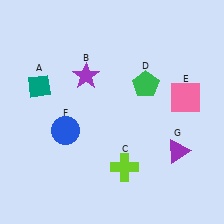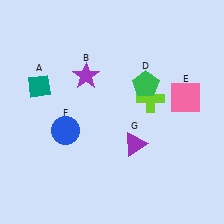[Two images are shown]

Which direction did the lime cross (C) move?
The lime cross (C) moved up.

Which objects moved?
The objects that moved are: the lime cross (C), the purple triangle (G).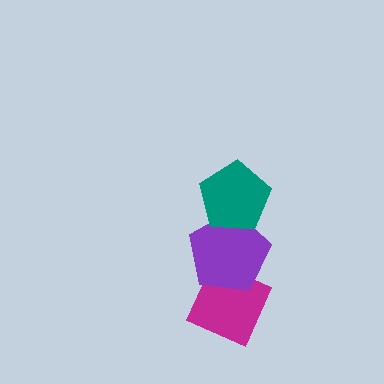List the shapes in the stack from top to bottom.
From top to bottom: the teal pentagon, the purple pentagon, the magenta diamond.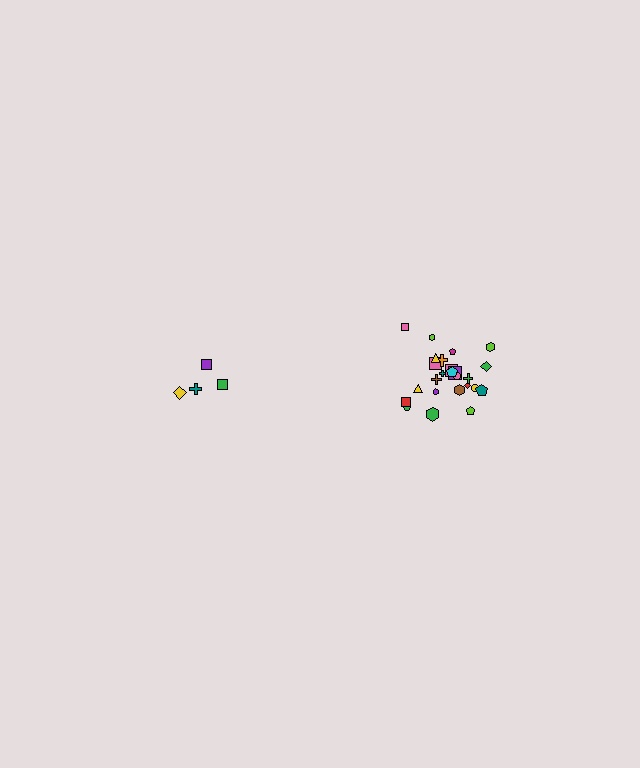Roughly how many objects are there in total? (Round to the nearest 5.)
Roughly 30 objects in total.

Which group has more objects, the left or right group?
The right group.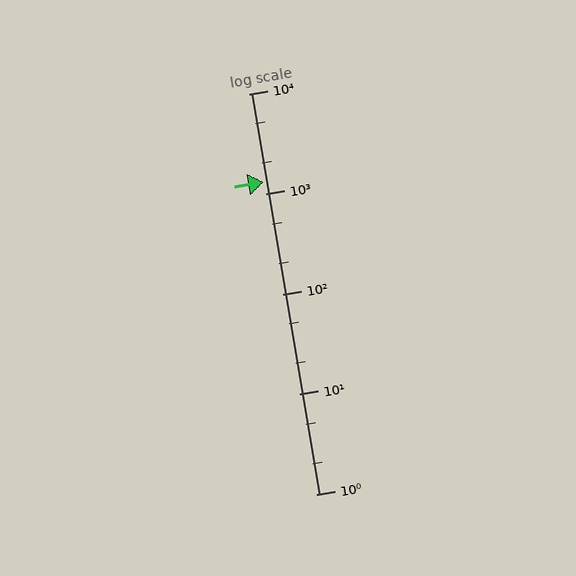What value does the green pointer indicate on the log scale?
The pointer indicates approximately 1300.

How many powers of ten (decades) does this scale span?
The scale spans 4 decades, from 1 to 10000.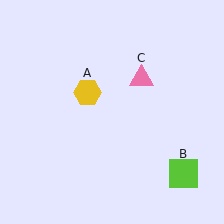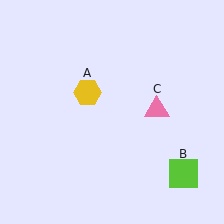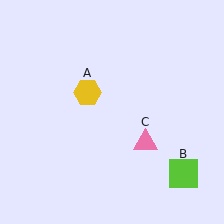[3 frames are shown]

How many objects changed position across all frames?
1 object changed position: pink triangle (object C).